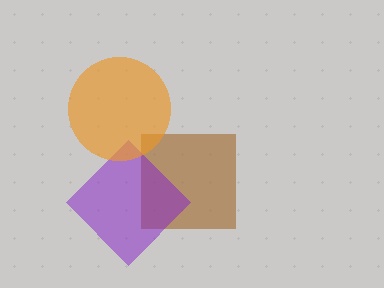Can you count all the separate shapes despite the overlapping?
Yes, there are 3 separate shapes.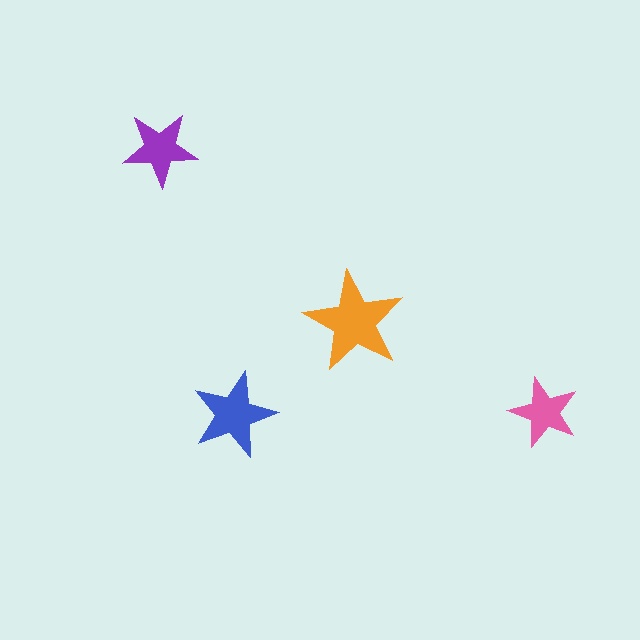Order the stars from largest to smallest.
the orange one, the blue one, the purple one, the pink one.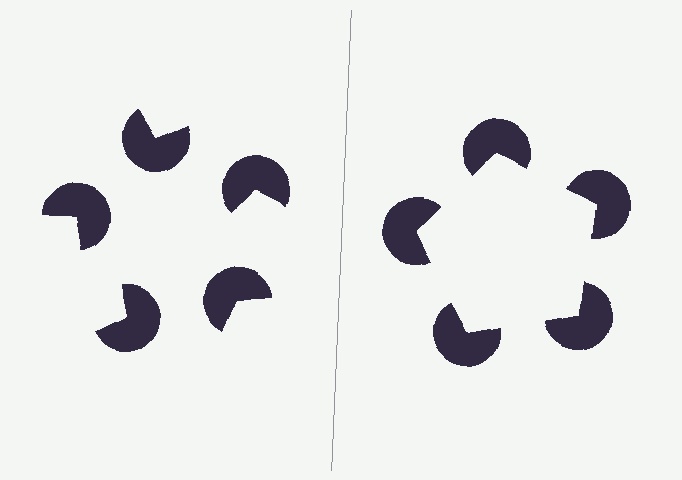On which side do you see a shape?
An illusory pentagon appears on the right side. On the left side the wedge cuts are rotated, so no coherent shape forms.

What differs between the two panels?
The pac-man discs are positioned identically on both sides; only the wedge orientations differ. On the right they align to a pentagon; on the left they are misaligned.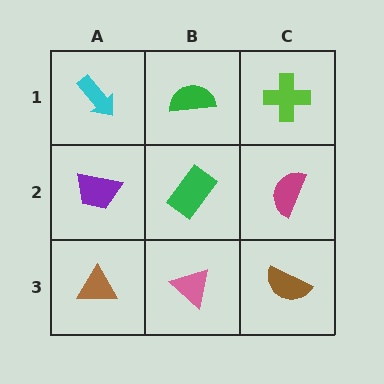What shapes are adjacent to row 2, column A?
A cyan arrow (row 1, column A), a brown triangle (row 3, column A), a green rectangle (row 2, column B).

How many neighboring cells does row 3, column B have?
3.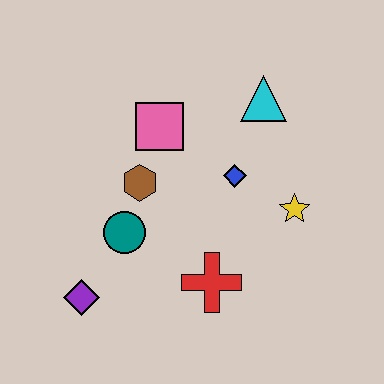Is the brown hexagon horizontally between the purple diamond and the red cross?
Yes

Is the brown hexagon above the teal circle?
Yes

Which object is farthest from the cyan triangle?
The purple diamond is farthest from the cyan triangle.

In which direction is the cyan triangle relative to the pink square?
The cyan triangle is to the right of the pink square.